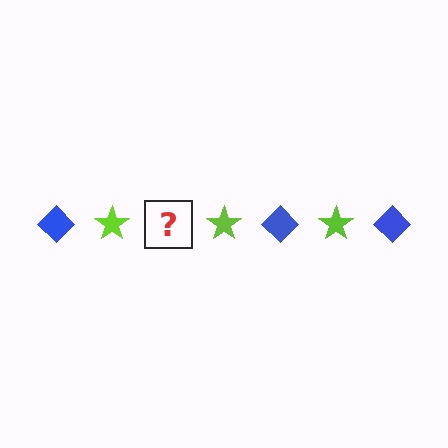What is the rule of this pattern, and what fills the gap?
The rule is that the pattern alternates between blue diamond and lime star. The gap should be filled with a blue diamond.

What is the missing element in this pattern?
The missing element is a blue diamond.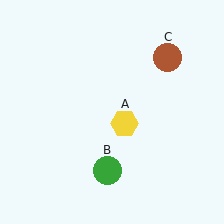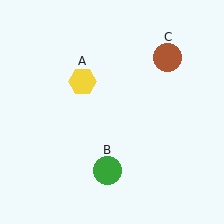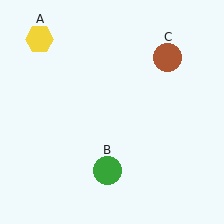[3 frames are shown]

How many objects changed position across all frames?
1 object changed position: yellow hexagon (object A).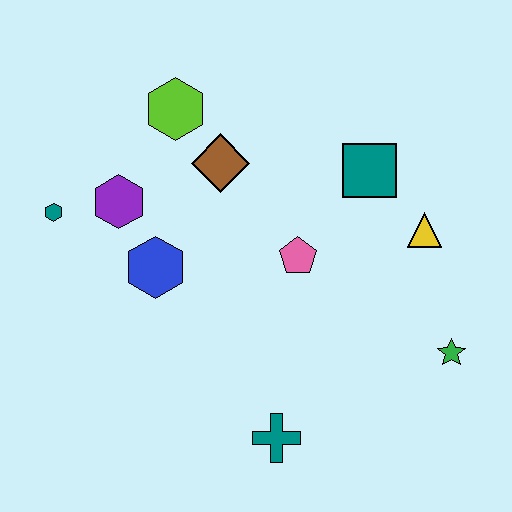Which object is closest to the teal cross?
The pink pentagon is closest to the teal cross.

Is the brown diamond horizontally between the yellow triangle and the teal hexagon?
Yes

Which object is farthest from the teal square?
The teal hexagon is farthest from the teal square.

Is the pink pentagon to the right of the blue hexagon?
Yes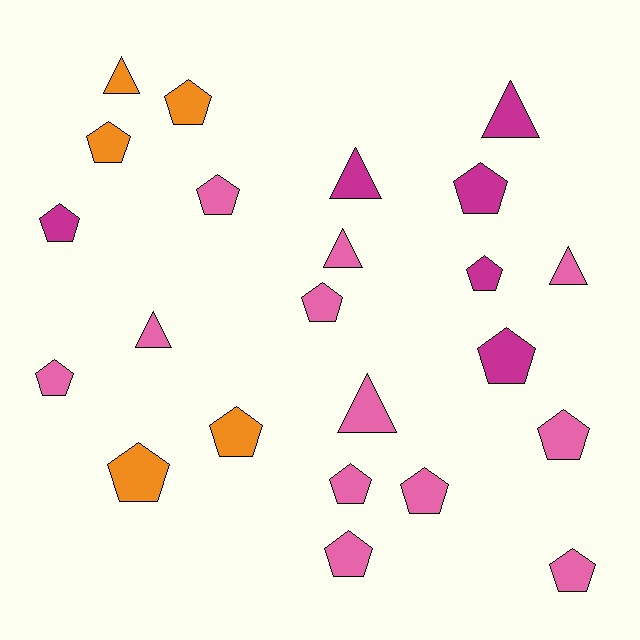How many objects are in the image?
There are 23 objects.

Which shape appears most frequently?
Pentagon, with 16 objects.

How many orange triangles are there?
There is 1 orange triangle.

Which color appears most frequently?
Pink, with 12 objects.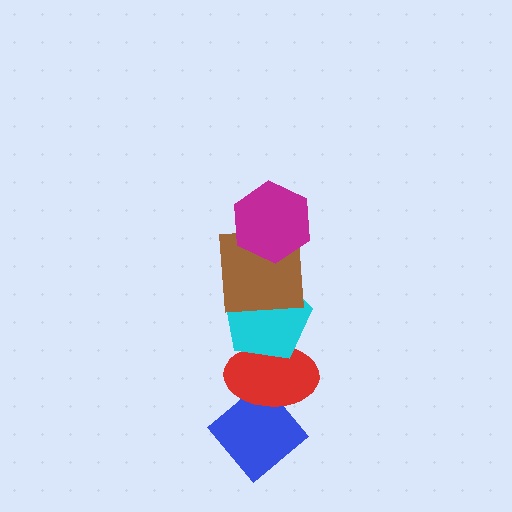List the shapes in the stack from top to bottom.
From top to bottom: the magenta hexagon, the brown square, the cyan pentagon, the red ellipse, the blue diamond.